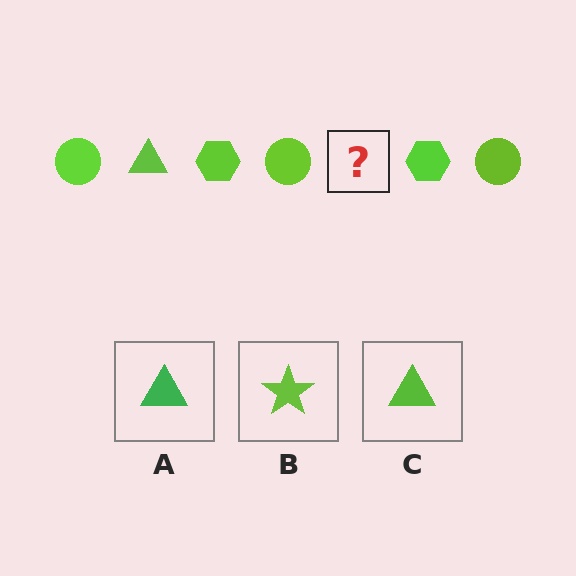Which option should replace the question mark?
Option C.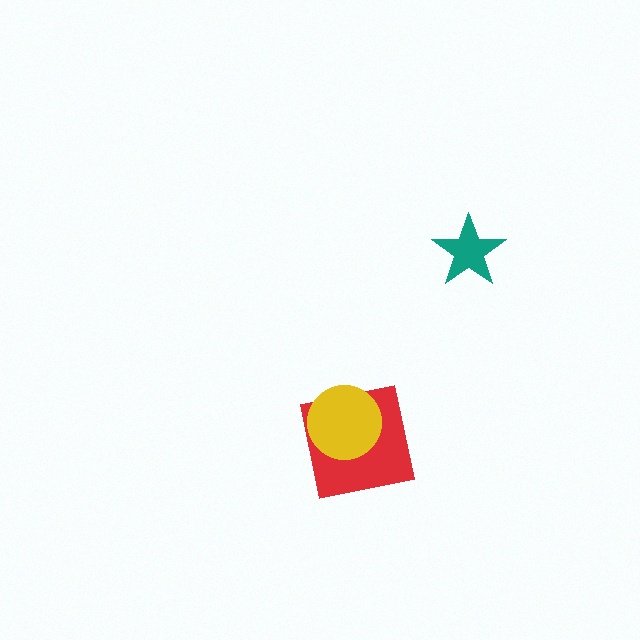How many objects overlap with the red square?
1 object overlaps with the red square.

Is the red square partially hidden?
Yes, it is partially covered by another shape.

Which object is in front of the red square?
The yellow circle is in front of the red square.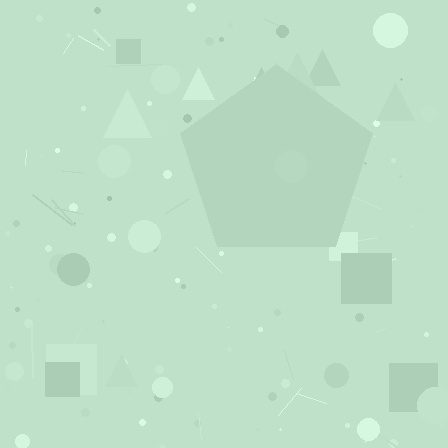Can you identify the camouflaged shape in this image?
The camouflaged shape is a pentagon.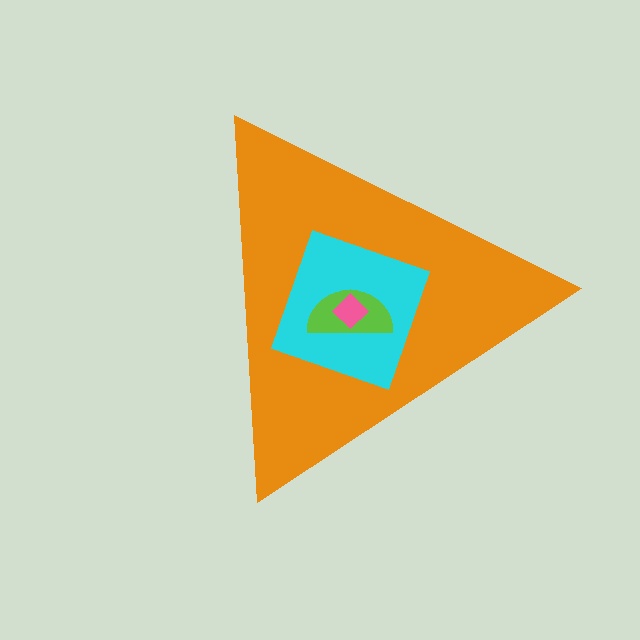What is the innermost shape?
The pink diamond.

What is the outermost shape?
The orange triangle.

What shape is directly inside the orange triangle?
The cyan square.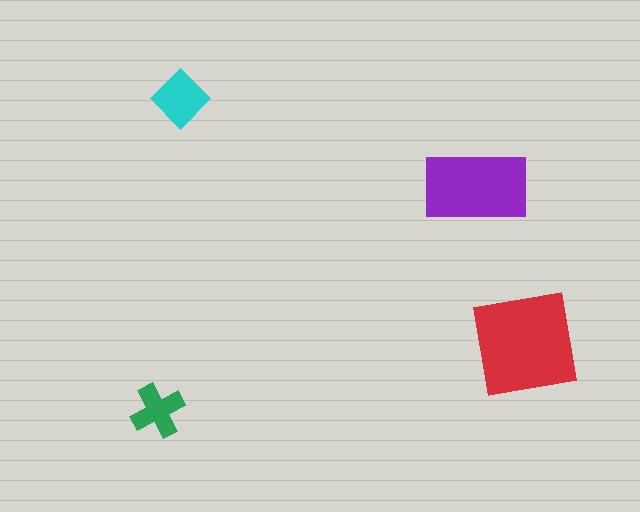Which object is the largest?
The red square.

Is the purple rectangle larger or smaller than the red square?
Smaller.